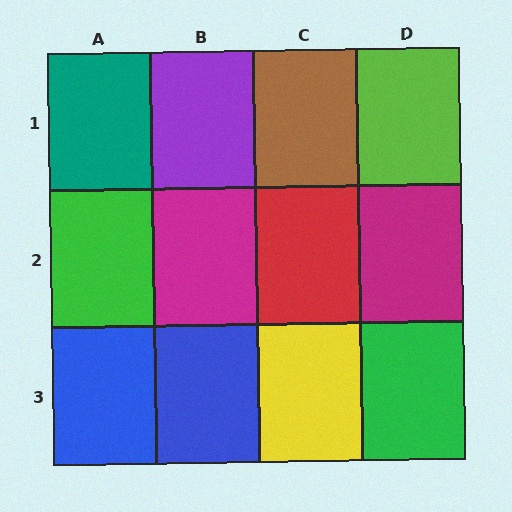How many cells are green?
2 cells are green.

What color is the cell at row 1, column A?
Teal.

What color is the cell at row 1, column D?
Lime.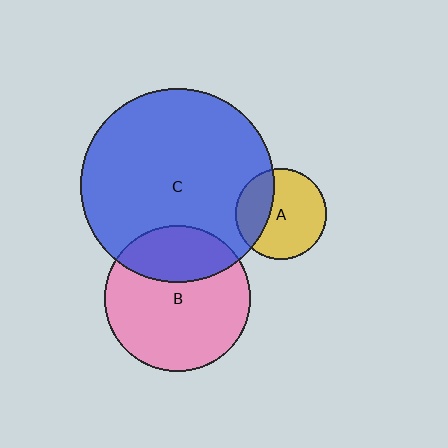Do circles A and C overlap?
Yes.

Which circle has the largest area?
Circle C (blue).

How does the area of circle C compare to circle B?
Approximately 1.8 times.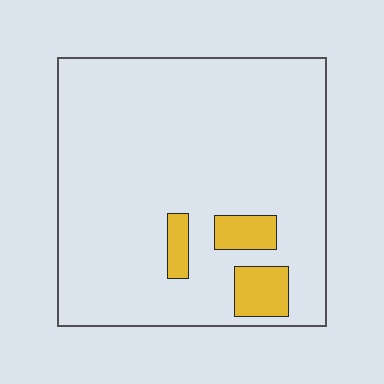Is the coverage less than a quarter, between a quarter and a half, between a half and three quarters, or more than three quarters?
Less than a quarter.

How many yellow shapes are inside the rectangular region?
3.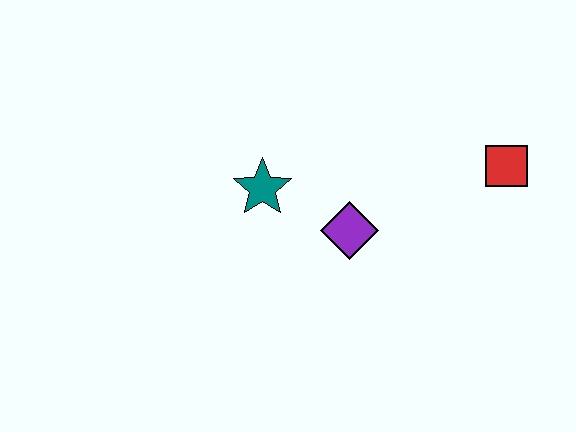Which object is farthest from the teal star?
The red square is farthest from the teal star.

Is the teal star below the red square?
Yes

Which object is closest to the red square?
The purple diamond is closest to the red square.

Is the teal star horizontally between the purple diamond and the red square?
No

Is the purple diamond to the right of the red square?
No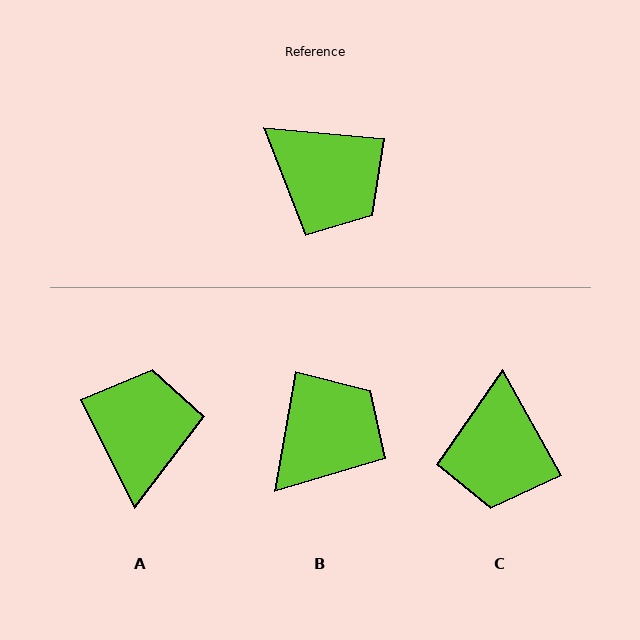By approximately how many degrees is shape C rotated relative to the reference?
Approximately 56 degrees clockwise.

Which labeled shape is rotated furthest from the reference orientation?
A, about 121 degrees away.